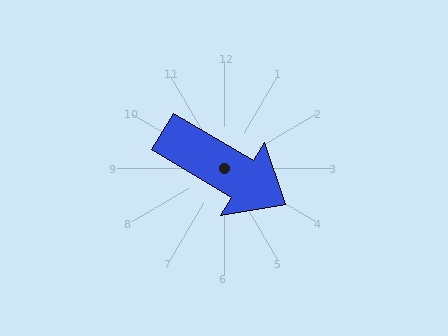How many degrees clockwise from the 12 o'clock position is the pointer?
Approximately 121 degrees.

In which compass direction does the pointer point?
Southeast.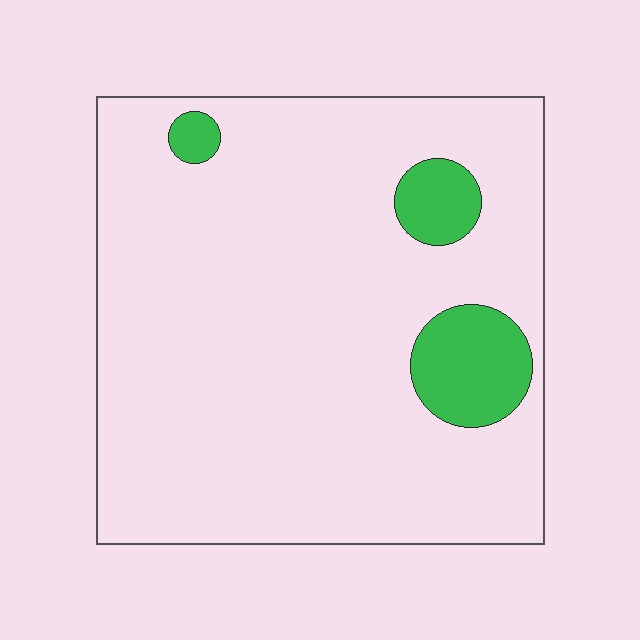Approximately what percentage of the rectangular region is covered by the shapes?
Approximately 10%.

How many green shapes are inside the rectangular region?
3.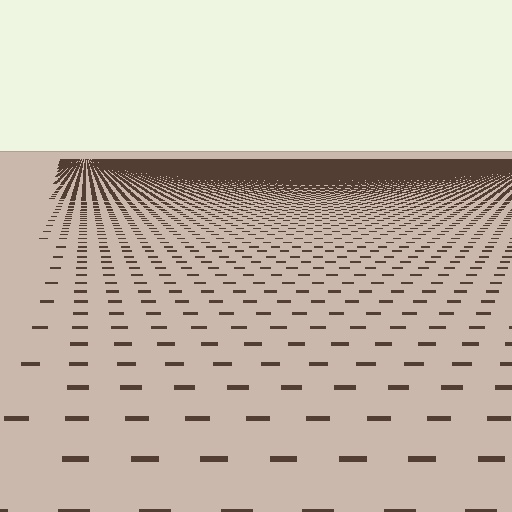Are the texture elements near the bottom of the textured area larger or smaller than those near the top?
Larger. Near the bottom, elements are closer to the viewer and appear at a bigger on-screen size.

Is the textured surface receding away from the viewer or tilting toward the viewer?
The surface is receding away from the viewer. Texture elements get smaller and denser toward the top.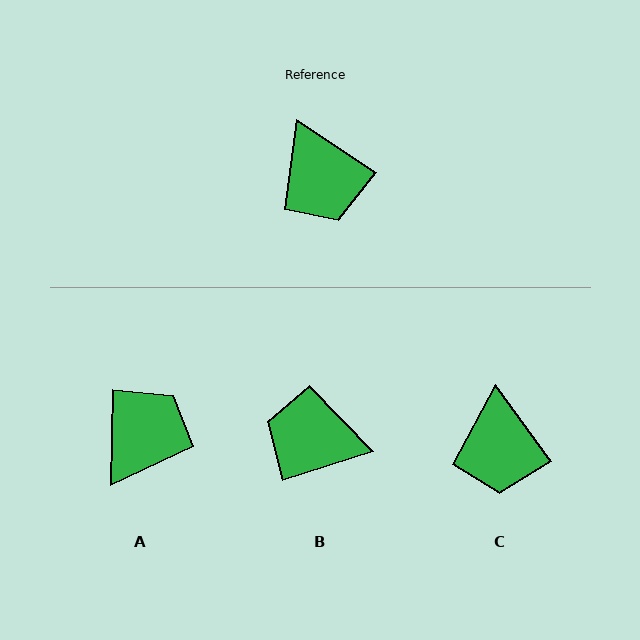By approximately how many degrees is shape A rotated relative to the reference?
Approximately 123 degrees counter-clockwise.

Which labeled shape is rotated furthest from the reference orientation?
B, about 128 degrees away.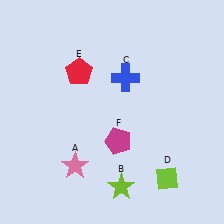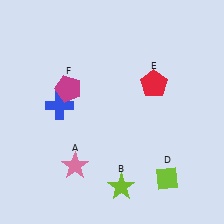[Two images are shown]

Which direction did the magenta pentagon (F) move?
The magenta pentagon (F) moved up.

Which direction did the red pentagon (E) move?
The red pentagon (E) moved right.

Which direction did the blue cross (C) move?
The blue cross (C) moved left.